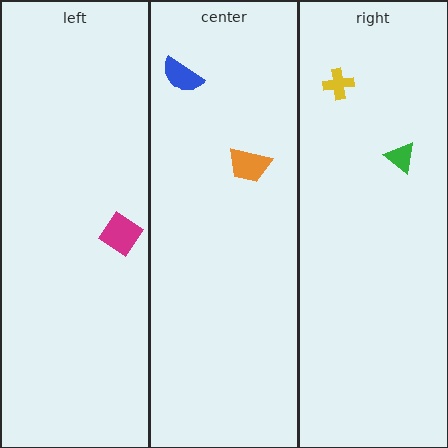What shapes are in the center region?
The blue semicircle, the orange trapezoid.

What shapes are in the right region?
The yellow cross, the green triangle.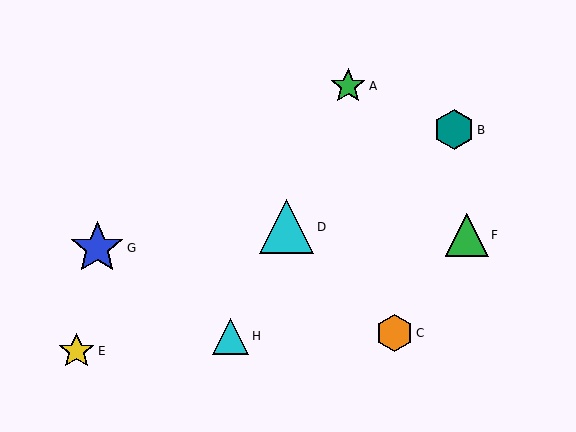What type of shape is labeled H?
Shape H is a cyan triangle.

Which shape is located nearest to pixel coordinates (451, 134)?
The teal hexagon (labeled B) at (454, 130) is nearest to that location.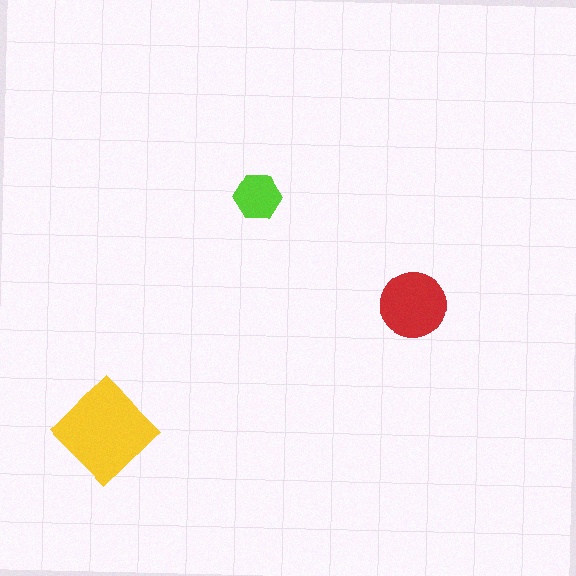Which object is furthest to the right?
The red circle is rightmost.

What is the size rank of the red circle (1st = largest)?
2nd.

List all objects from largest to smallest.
The yellow diamond, the red circle, the lime hexagon.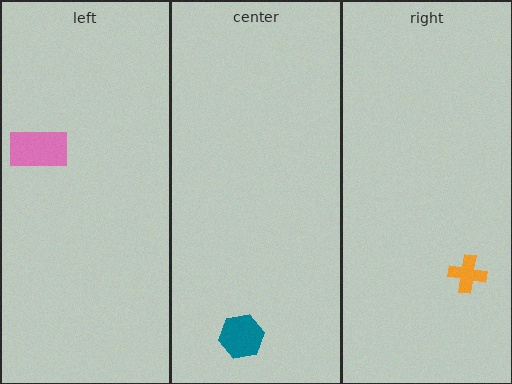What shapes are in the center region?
The teal hexagon.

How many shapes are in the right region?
1.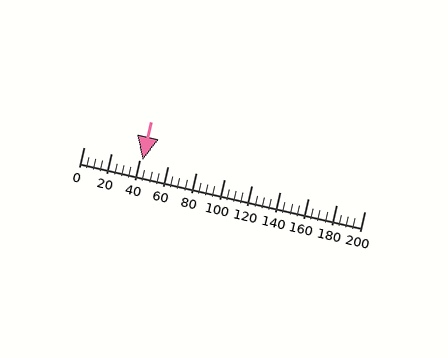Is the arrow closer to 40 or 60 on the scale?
The arrow is closer to 40.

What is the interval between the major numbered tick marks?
The major tick marks are spaced 20 units apart.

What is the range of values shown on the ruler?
The ruler shows values from 0 to 200.